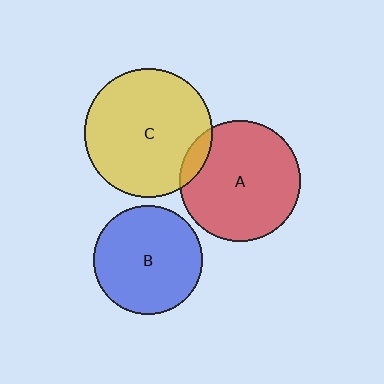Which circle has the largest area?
Circle C (yellow).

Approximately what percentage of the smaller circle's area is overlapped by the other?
Approximately 10%.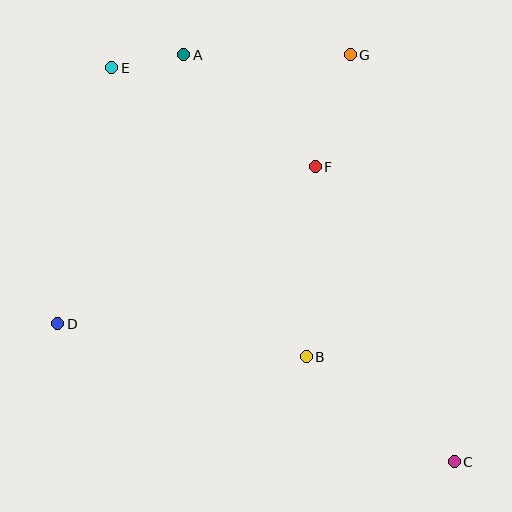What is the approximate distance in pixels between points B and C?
The distance between B and C is approximately 182 pixels.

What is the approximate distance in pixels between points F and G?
The distance between F and G is approximately 117 pixels.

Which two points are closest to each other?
Points A and E are closest to each other.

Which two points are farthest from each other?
Points C and E are farthest from each other.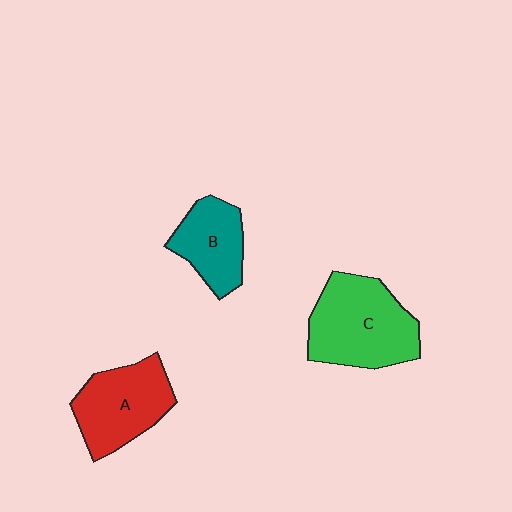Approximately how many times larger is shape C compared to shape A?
Approximately 1.2 times.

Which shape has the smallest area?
Shape B (teal).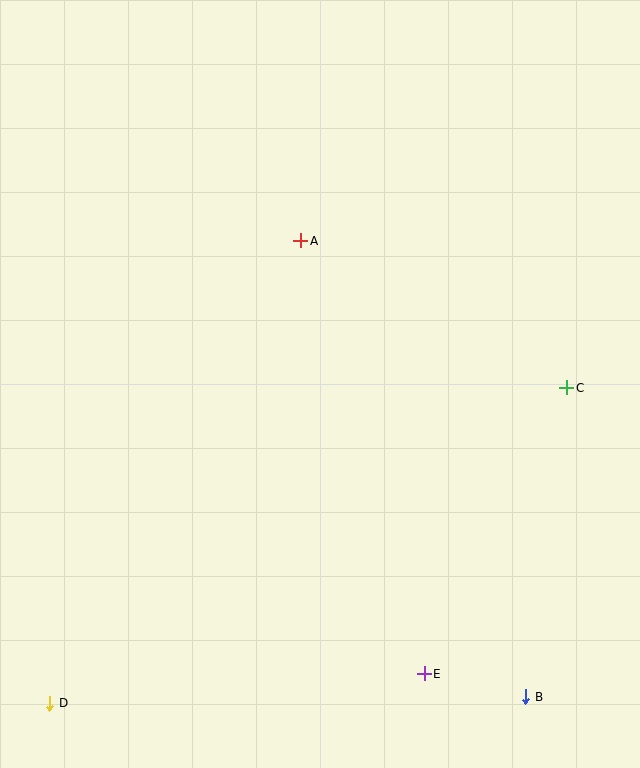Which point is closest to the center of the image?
Point A at (301, 241) is closest to the center.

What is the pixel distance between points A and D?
The distance between A and D is 526 pixels.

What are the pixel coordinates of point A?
Point A is at (301, 241).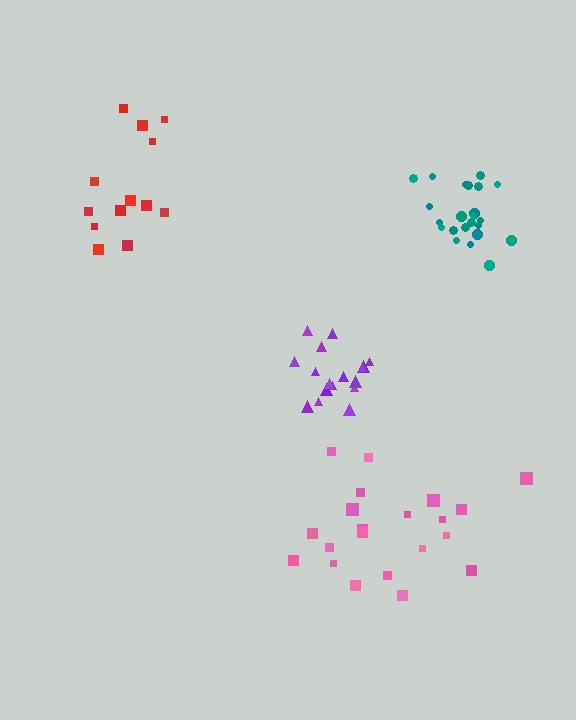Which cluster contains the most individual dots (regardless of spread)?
Teal (23).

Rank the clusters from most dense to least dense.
teal, purple, pink, red.